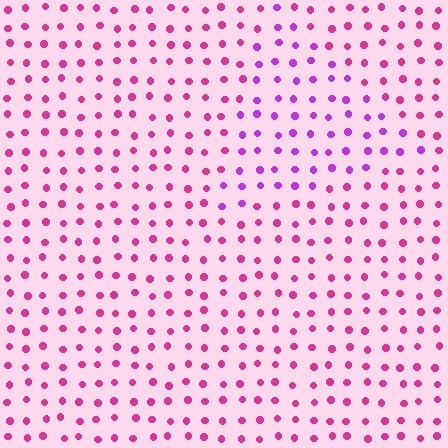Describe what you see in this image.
The image is filled with small magenta elements in a uniform arrangement. A triangle-shaped region is visible where the elements are tinted to a slightly different hue, forming a subtle color boundary.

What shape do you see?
I see a triangle.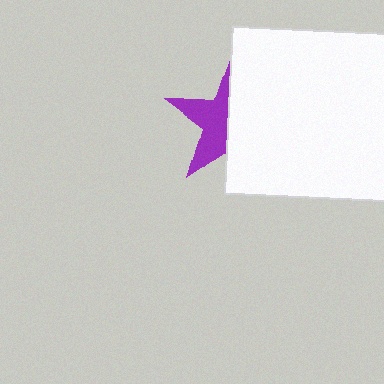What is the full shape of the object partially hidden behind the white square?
The partially hidden object is a purple star.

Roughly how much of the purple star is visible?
A small part of it is visible (roughly 44%).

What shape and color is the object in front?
The object in front is a white square.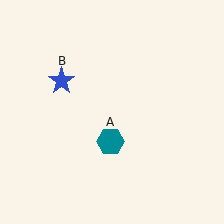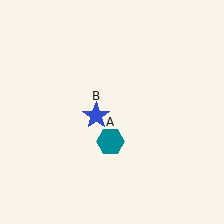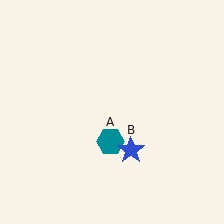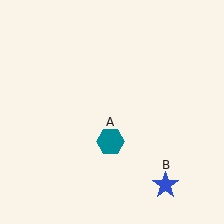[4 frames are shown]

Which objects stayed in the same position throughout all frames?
Teal hexagon (object A) remained stationary.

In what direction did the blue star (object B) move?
The blue star (object B) moved down and to the right.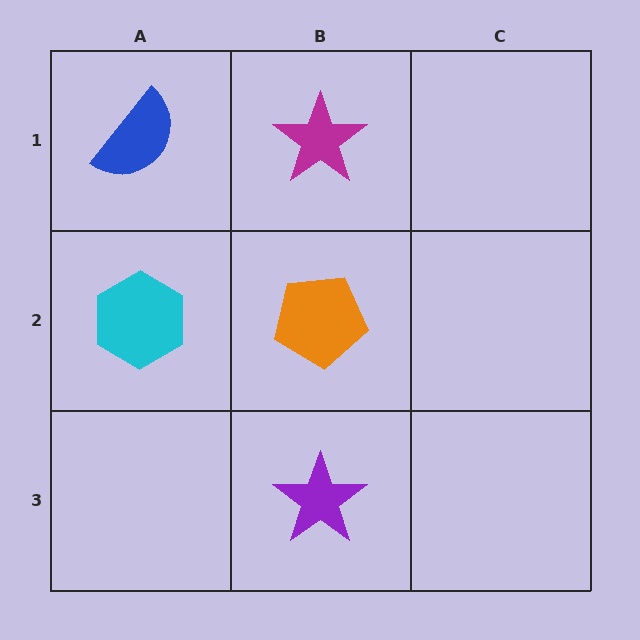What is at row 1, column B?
A magenta star.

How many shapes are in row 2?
2 shapes.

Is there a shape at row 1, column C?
No, that cell is empty.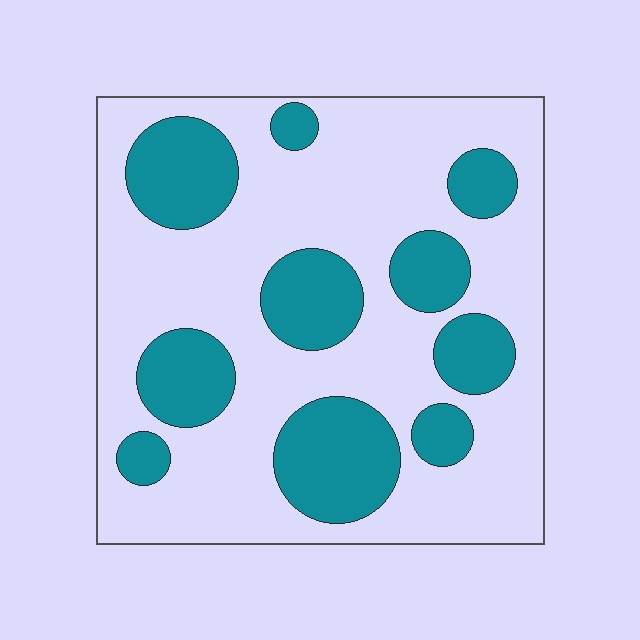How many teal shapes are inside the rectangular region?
10.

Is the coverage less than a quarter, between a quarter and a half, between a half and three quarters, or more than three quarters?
Between a quarter and a half.